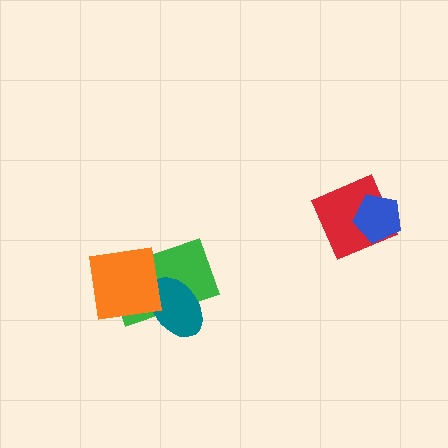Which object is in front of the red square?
The blue pentagon is in front of the red square.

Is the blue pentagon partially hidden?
No, no other shape covers it.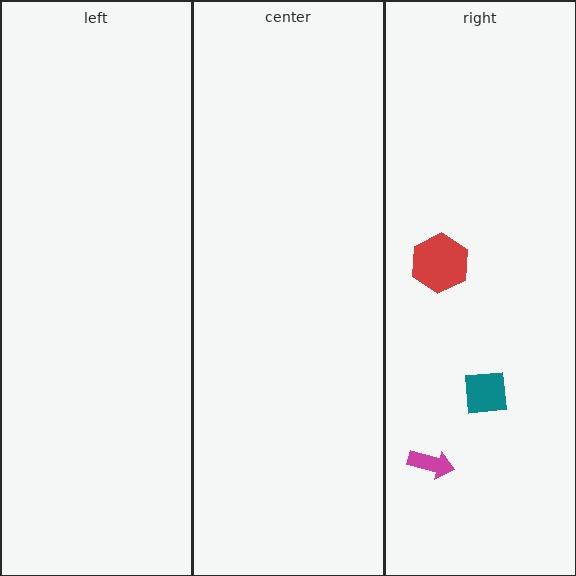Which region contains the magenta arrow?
The right region.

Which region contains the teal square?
The right region.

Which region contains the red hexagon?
The right region.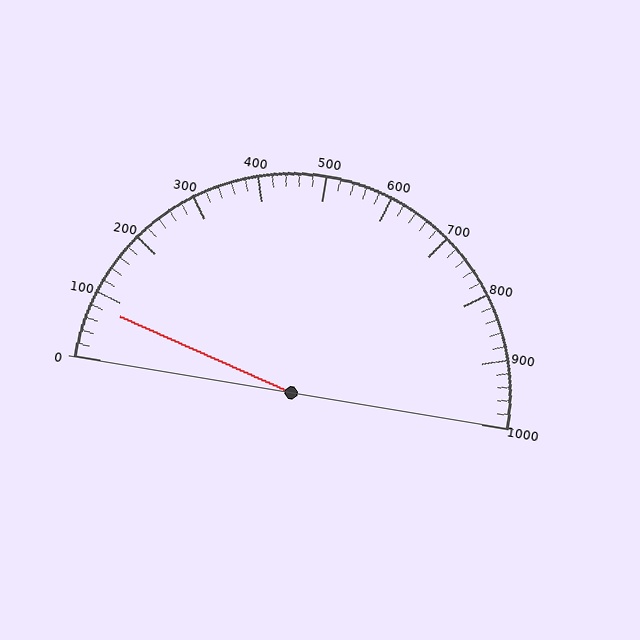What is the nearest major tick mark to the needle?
The nearest major tick mark is 100.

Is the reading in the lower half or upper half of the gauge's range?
The reading is in the lower half of the range (0 to 1000).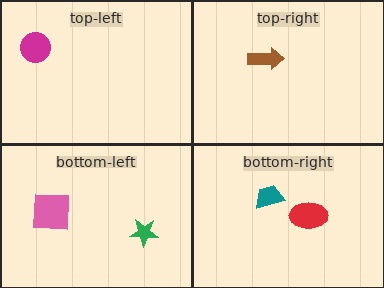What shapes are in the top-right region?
The brown arrow.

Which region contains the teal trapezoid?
The bottom-right region.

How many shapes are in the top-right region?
1.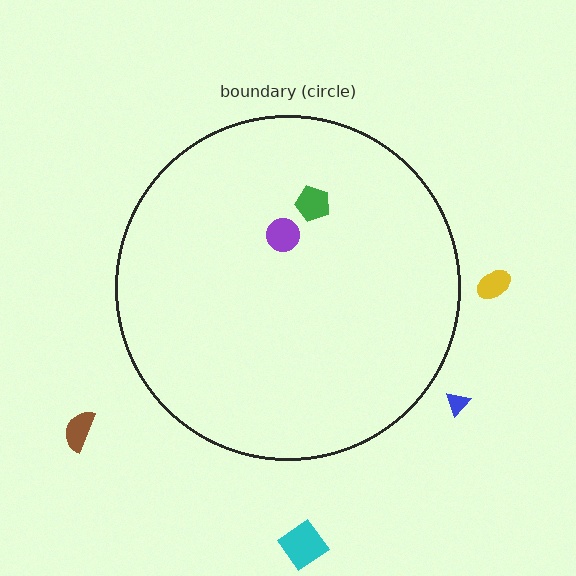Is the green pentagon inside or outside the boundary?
Inside.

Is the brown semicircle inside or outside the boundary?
Outside.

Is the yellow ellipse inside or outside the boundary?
Outside.